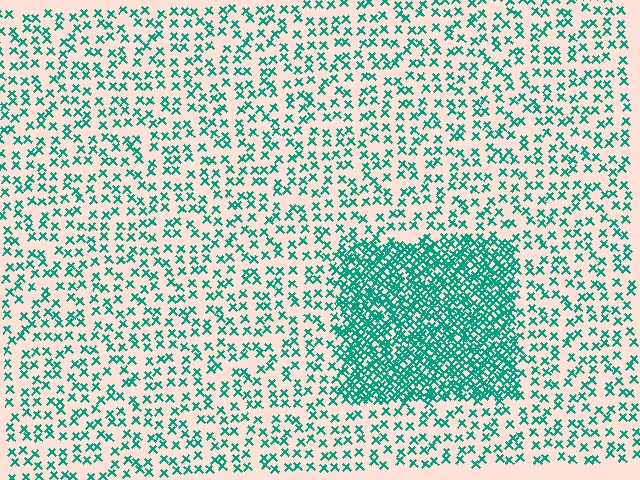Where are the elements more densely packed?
The elements are more densely packed inside the rectangle boundary.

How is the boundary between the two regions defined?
The boundary is defined by a change in element density (approximately 3.0x ratio). All elements are the same color, size, and shape.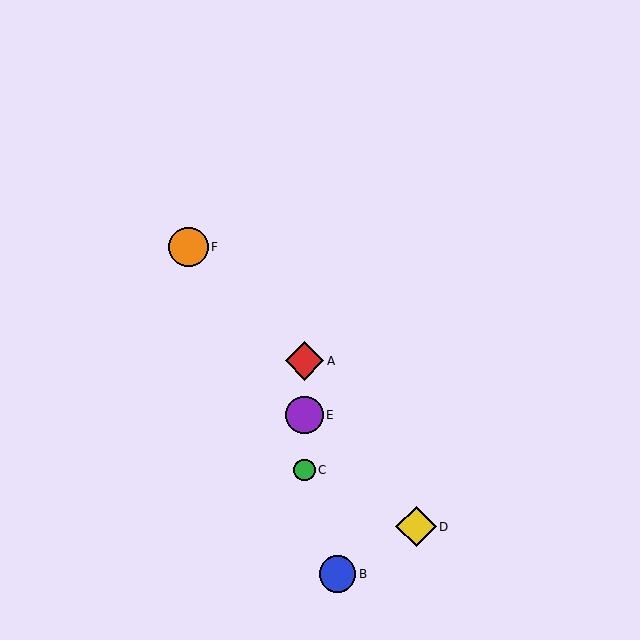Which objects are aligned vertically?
Objects A, C, E are aligned vertically.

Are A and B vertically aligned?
No, A is at x≈304 and B is at x≈338.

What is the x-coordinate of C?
Object C is at x≈304.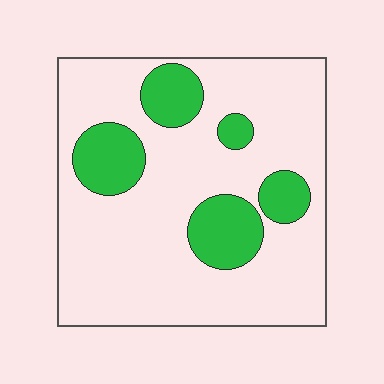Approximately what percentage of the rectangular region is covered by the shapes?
Approximately 20%.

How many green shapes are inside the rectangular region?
5.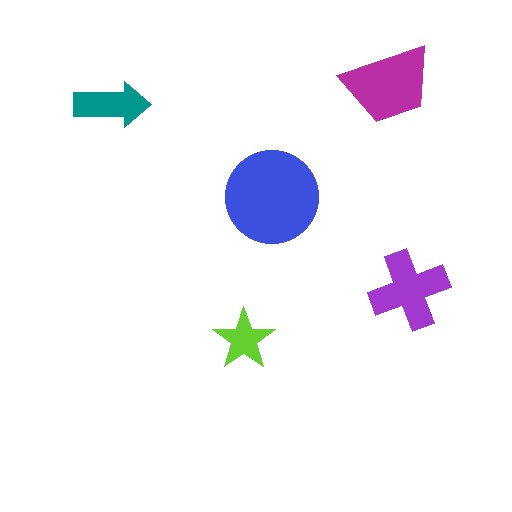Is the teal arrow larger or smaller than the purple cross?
Smaller.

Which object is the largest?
The blue circle.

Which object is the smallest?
The lime star.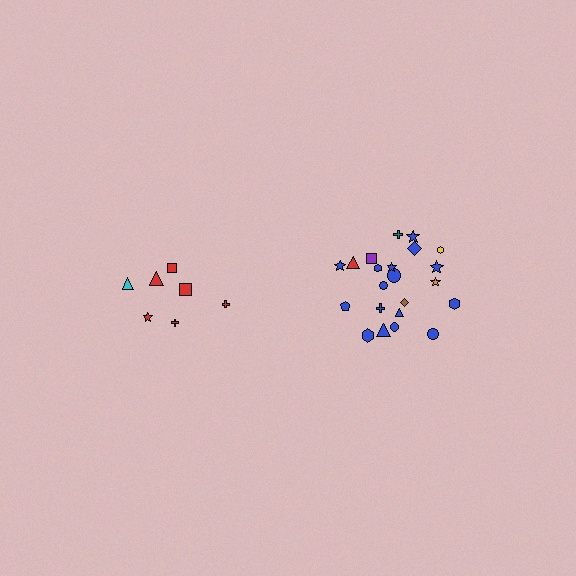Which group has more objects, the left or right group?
The right group.